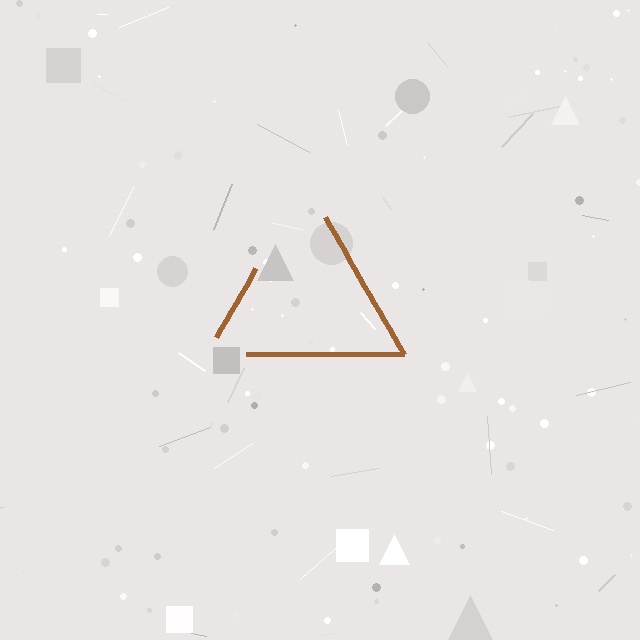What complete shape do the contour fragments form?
The contour fragments form a triangle.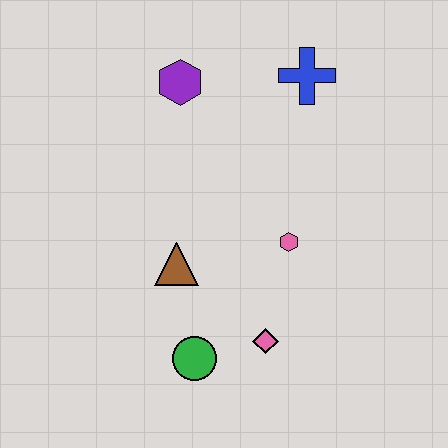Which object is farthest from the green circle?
The blue cross is farthest from the green circle.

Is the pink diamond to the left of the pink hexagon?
Yes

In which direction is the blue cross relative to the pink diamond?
The blue cross is above the pink diamond.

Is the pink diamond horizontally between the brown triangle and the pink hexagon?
Yes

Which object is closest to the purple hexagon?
The blue cross is closest to the purple hexagon.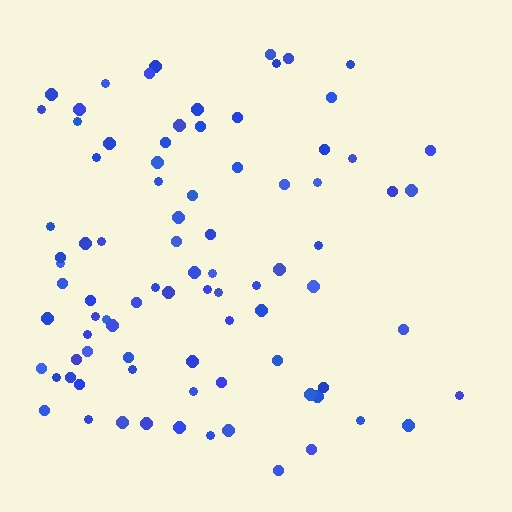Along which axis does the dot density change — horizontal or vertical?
Horizontal.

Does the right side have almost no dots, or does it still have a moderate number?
Still a moderate number, just noticeably fewer than the left.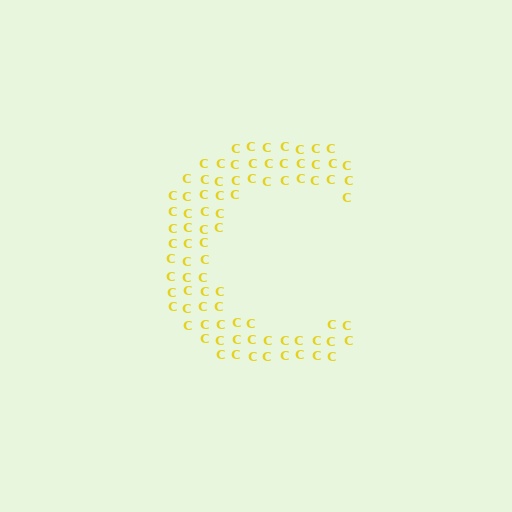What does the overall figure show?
The overall figure shows the letter C.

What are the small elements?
The small elements are letter C's.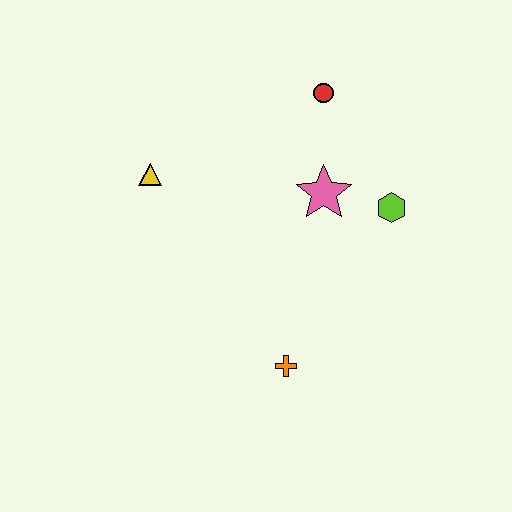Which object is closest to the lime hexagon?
The pink star is closest to the lime hexagon.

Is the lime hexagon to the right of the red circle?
Yes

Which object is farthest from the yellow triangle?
The lime hexagon is farthest from the yellow triangle.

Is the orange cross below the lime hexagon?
Yes